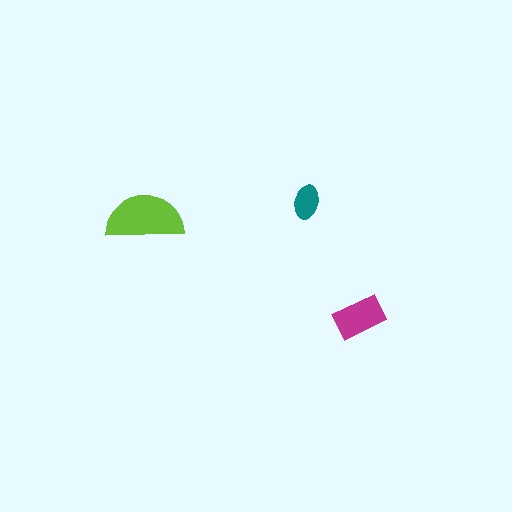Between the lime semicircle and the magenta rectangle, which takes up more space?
The lime semicircle.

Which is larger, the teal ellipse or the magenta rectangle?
The magenta rectangle.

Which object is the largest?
The lime semicircle.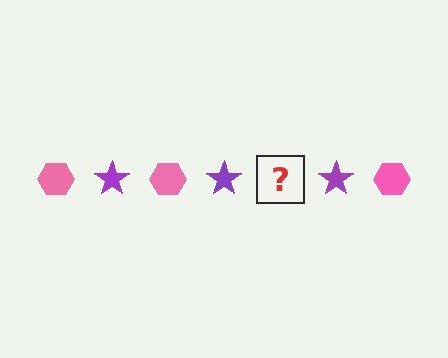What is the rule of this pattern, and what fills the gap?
The rule is that the pattern alternates between pink hexagon and purple star. The gap should be filled with a pink hexagon.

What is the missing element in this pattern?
The missing element is a pink hexagon.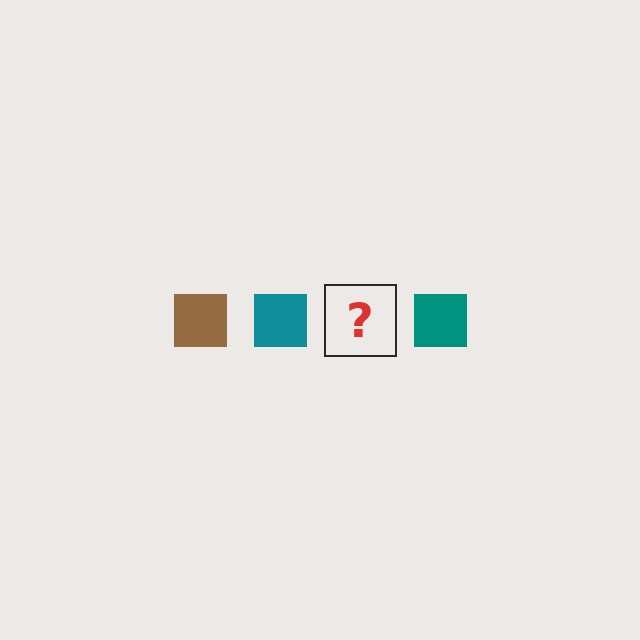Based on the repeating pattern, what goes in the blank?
The blank should be a brown square.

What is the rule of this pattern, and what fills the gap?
The rule is that the pattern cycles through brown, teal squares. The gap should be filled with a brown square.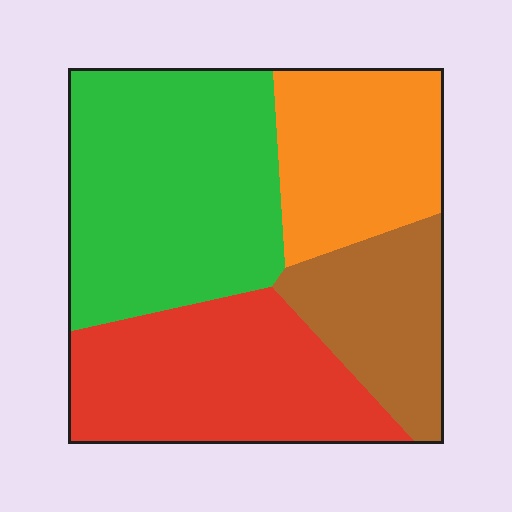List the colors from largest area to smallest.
From largest to smallest: green, red, orange, brown.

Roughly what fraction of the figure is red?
Red covers around 25% of the figure.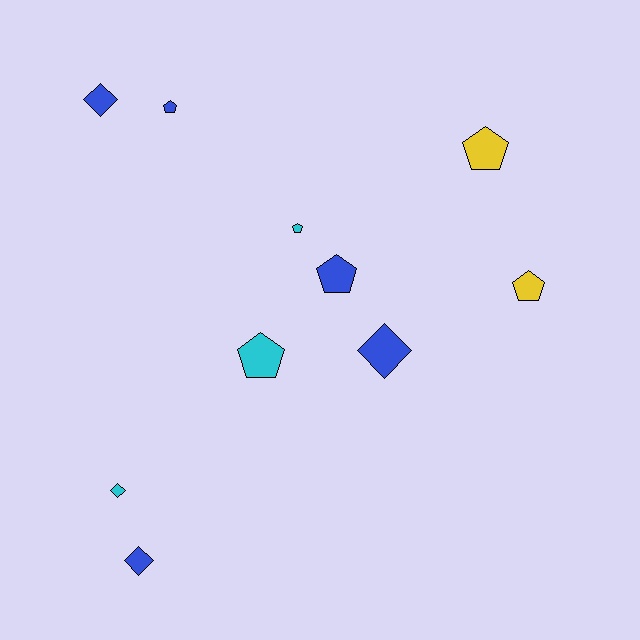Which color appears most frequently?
Blue, with 5 objects.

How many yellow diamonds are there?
There are no yellow diamonds.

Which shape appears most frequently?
Pentagon, with 6 objects.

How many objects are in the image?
There are 10 objects.